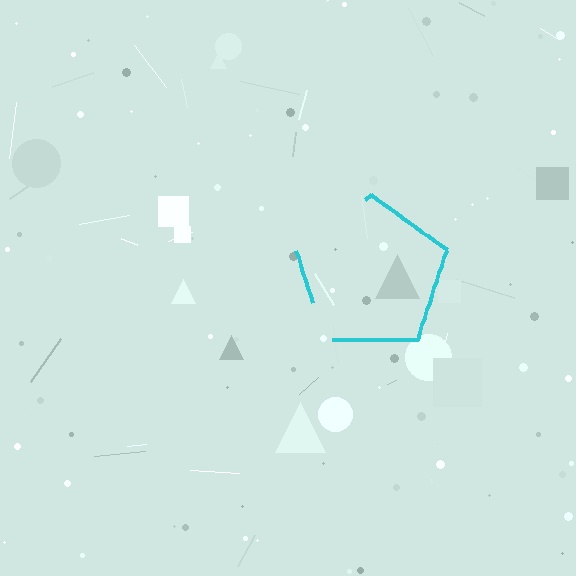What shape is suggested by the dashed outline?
The dashed outline suggests a pentagon.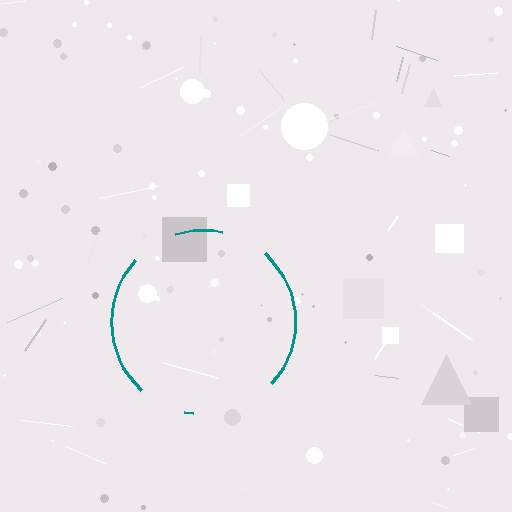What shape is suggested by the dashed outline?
The dashed outline suggests a circle.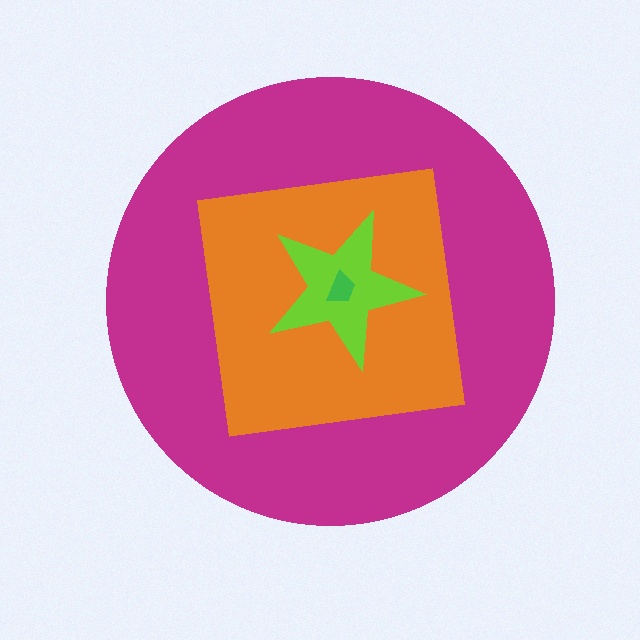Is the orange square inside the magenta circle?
Yes.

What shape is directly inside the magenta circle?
The orange square.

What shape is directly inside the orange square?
The lime star.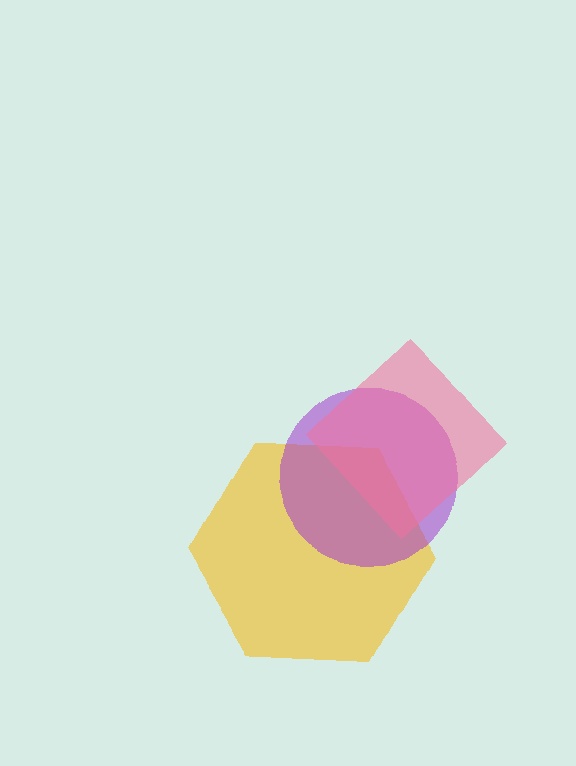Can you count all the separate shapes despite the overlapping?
Yes, there are 3 separate shapes.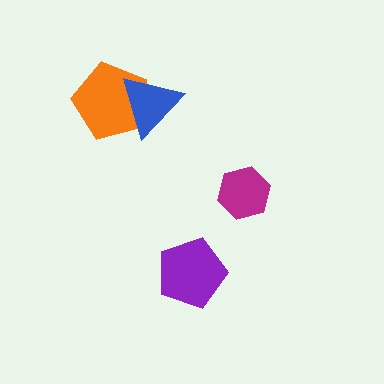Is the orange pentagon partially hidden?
Yes, it is partially covered by another shape.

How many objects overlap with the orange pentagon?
1 object overlaps with the orange pentagon.